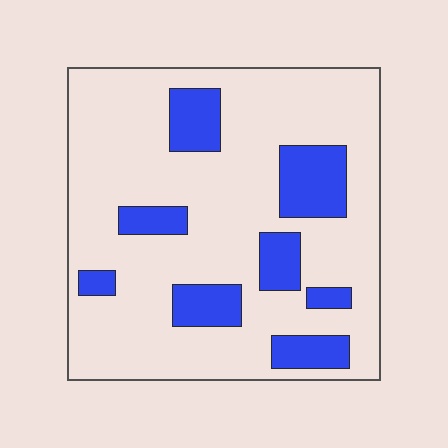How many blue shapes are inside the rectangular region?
8.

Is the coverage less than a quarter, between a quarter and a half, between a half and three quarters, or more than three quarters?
Less than a quarter.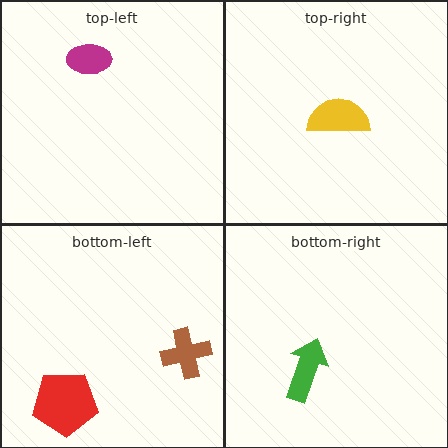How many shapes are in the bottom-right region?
1.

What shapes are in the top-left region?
The magenta ellipse.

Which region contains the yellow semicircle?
The top-right region.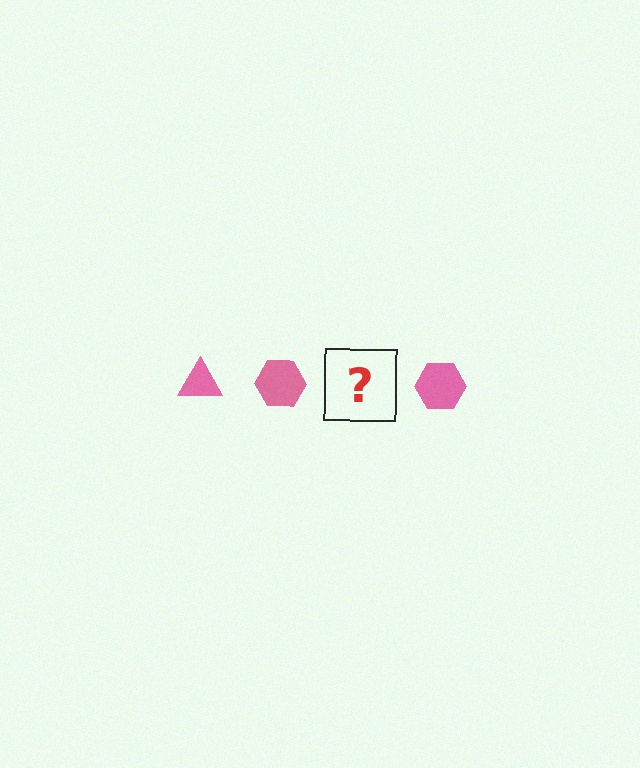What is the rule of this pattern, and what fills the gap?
The rule is that the pattern cycles through triangle, hexagon shapes in pink. The gap should be filled with a pink triangle.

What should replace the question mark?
The question mark should be replaced with a pink triangle.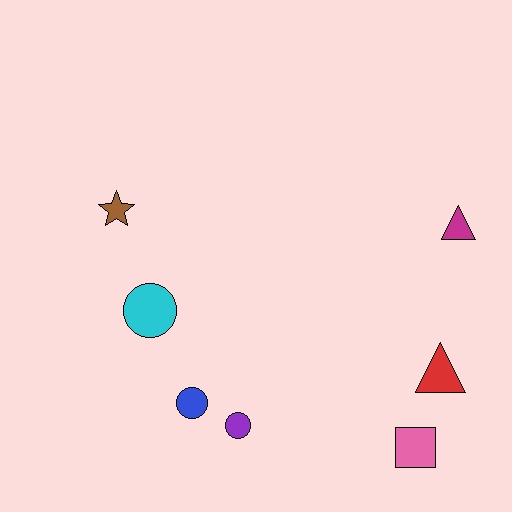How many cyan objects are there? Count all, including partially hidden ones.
There is 1 cyan object.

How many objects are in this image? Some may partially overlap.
There are 7 objects.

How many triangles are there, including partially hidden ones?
There are 2 triangles.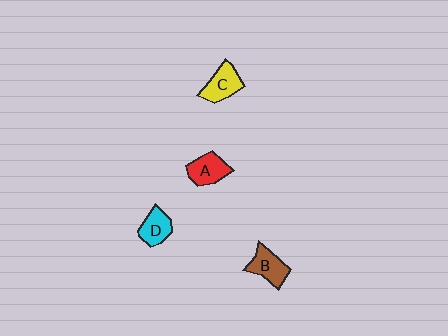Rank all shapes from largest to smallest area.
From largest to smallest: C (yellow), B (brown), A (red), D (cyan).